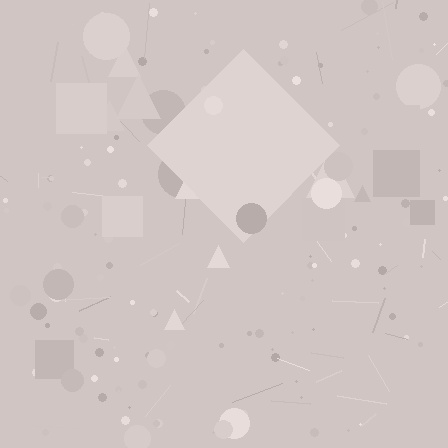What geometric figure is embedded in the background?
A diamond is embedded in the background.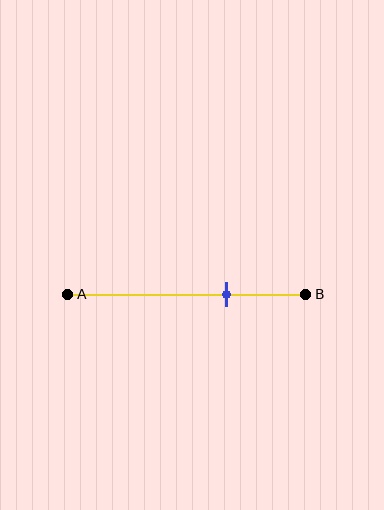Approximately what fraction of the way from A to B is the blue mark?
The blue mark is approximately 65% of the way from A to B.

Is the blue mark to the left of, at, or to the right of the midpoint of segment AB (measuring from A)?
The blue mark is to the right of the midpoint of segment AB.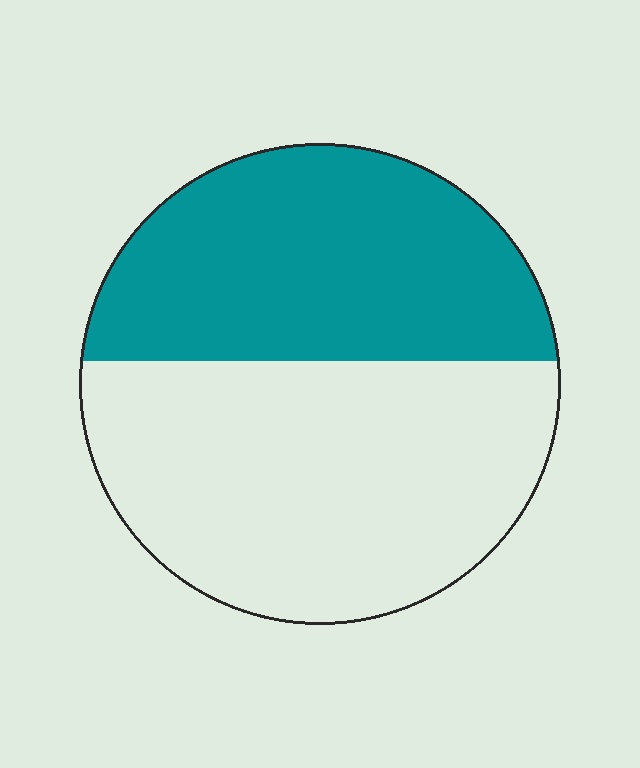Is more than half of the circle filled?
No.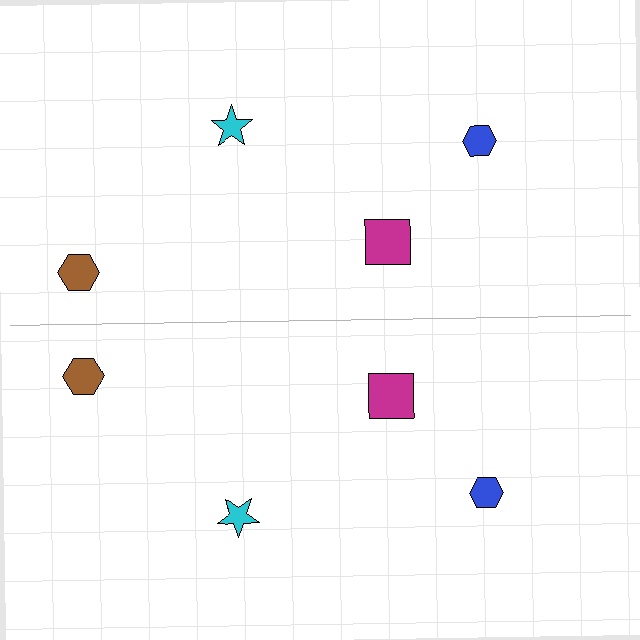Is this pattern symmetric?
Yes, this pattern has bilateral (reflection) symmetry.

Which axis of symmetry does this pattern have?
The pattern has a horizontal axis of symmetry running through the center of the image.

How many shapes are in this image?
There are 8 shapes in this image.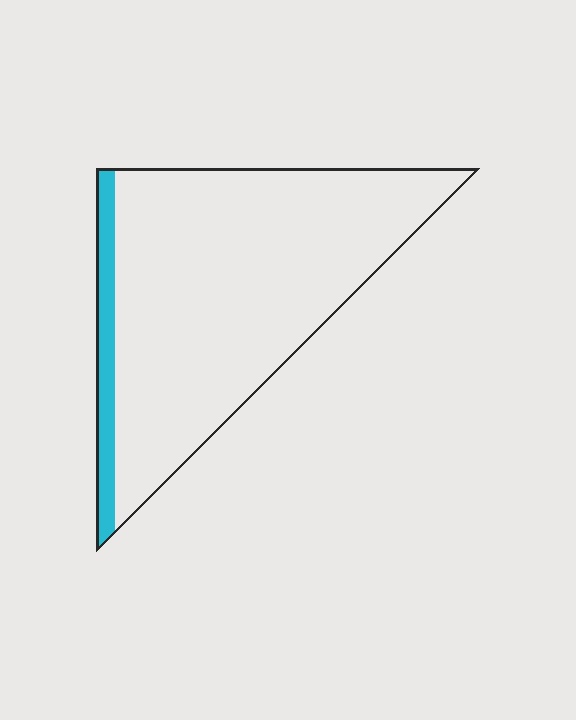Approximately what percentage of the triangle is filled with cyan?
Approximately 10%.